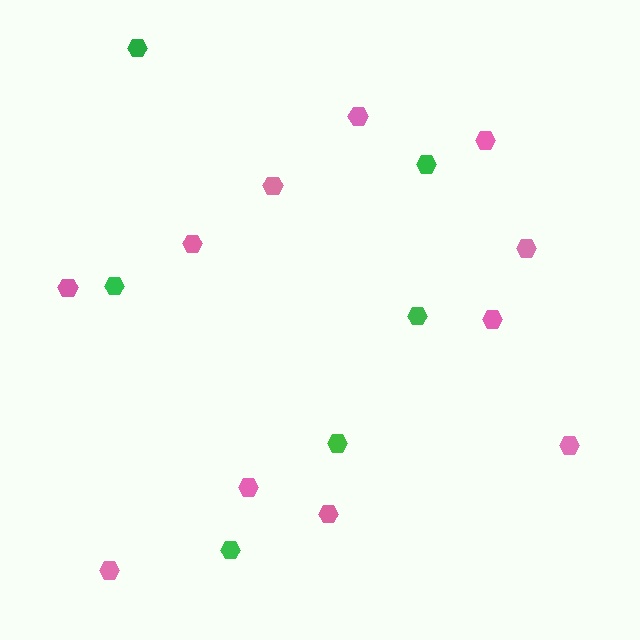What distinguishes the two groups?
There are 2 groups: one group of green hexagons (6) and one group of pink hexagons (11).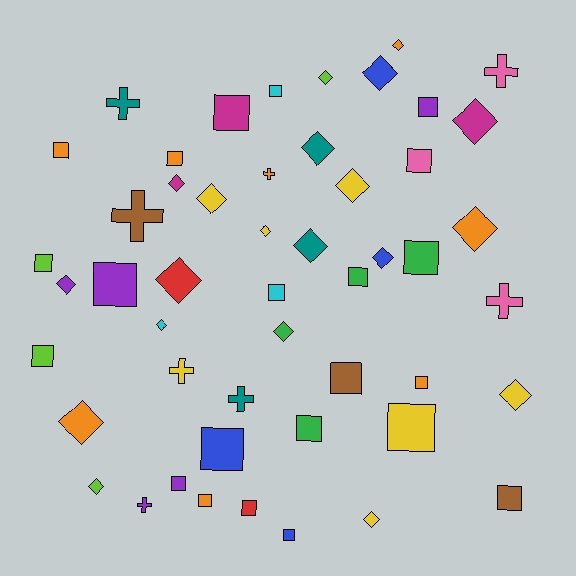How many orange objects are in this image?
There are 8 orange objects.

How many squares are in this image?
There are 22 squares.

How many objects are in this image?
There are 50 objects.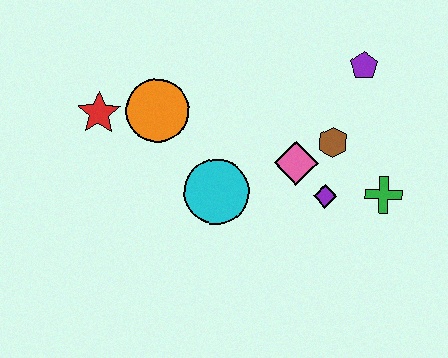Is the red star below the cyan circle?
No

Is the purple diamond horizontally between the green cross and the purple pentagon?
No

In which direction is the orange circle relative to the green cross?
The orange circle is to the left of the green cross.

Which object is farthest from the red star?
The green cross is farthest from the red star.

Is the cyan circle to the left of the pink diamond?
Yes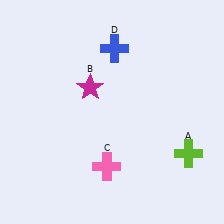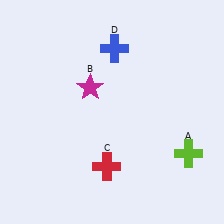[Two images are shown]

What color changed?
The cross (C) changed from pink in Image 1 to red in Image 2.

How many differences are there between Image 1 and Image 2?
There is 1 difference between the two images.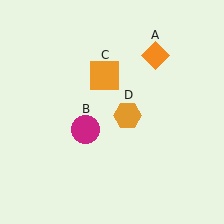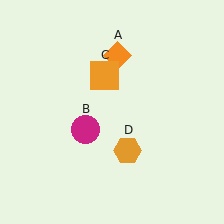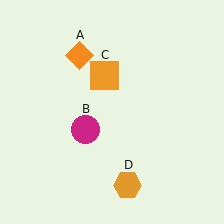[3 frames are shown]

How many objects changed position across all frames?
2 objects changed position: orange diamond (object A), orange hexagon (object D).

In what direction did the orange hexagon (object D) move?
The orange hexagon (object D) moved down.